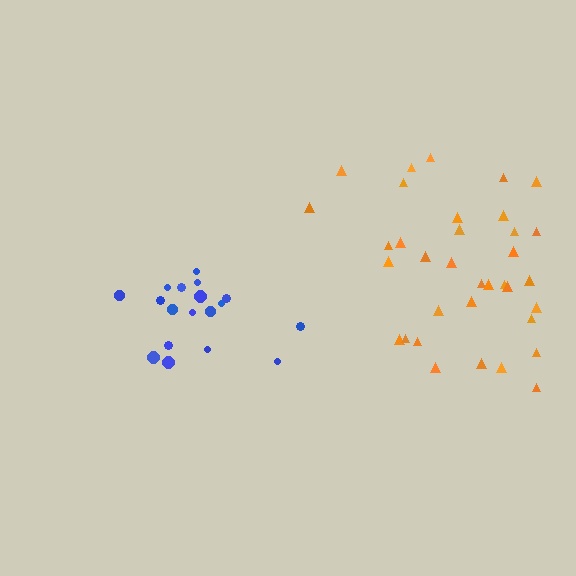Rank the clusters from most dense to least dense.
blue, orange.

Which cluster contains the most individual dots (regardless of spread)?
Orange (35).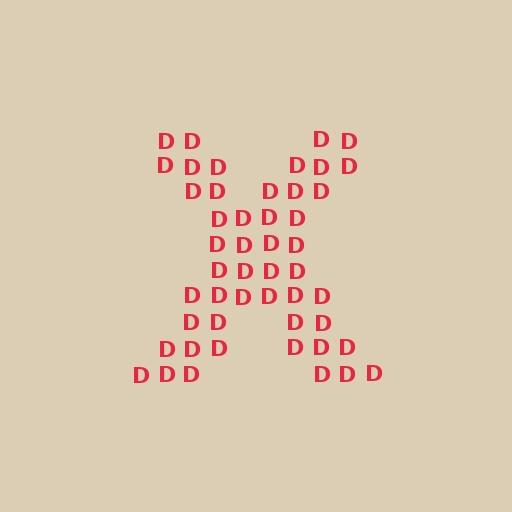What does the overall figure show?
The overall figure shows the letter X.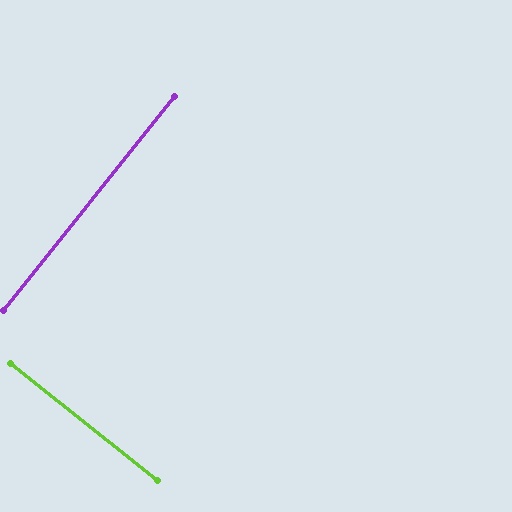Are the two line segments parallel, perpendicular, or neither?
Perpendicular — they meet at approximately 90°.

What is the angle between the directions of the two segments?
Approximately 90 degrees.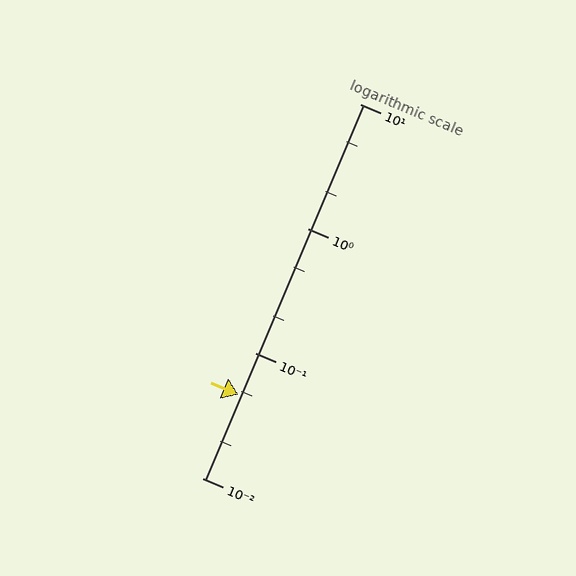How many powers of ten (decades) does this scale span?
The scale spans 3 decades, from 0.01 to 10.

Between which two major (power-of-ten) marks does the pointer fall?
The pointer is between 0.01 and 0.1.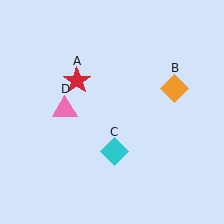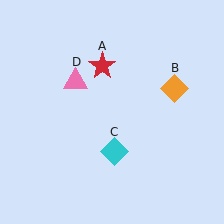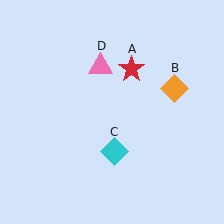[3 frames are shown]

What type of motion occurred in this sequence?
The red star (object A), pink triangle (object D) rotated clockwise around the center of the scene.